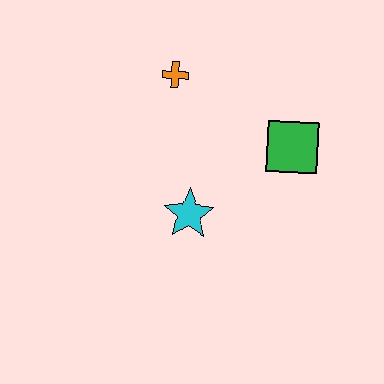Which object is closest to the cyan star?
The green square is closest to the cyan star.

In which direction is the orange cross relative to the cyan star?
The orange cross is above the cyan star.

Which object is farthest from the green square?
The orange cross is farthest from the green square.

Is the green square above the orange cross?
No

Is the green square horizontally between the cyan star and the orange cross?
No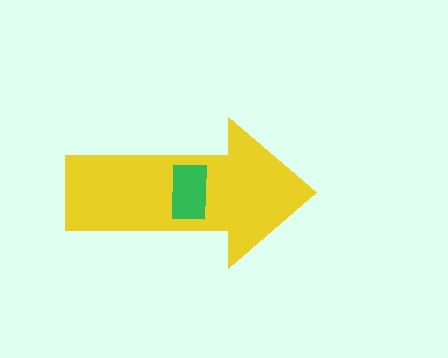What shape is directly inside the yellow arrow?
The green rectangle.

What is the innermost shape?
The green rectangle.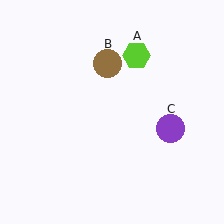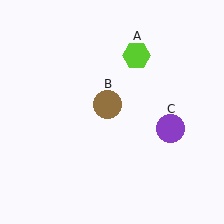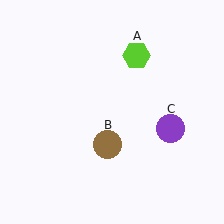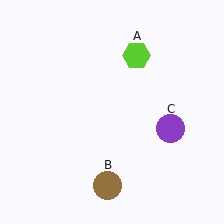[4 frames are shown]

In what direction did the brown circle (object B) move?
The brown circle (object B) moved down.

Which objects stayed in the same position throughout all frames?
Lime hexagon (object A) and purple circle (object C) remained stationary.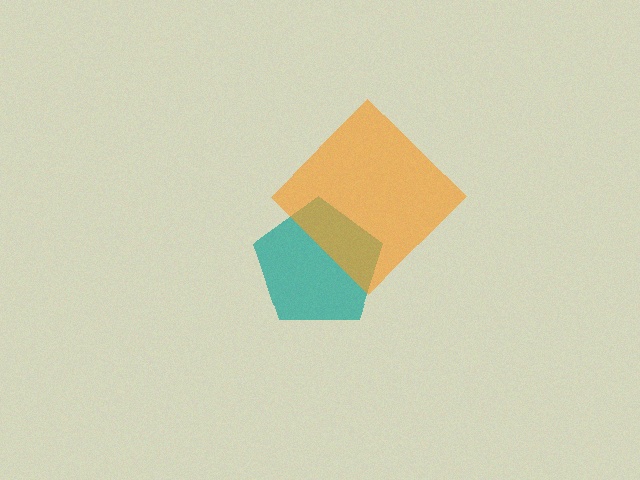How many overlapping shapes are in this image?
There are 2 overlapping shapes in the image.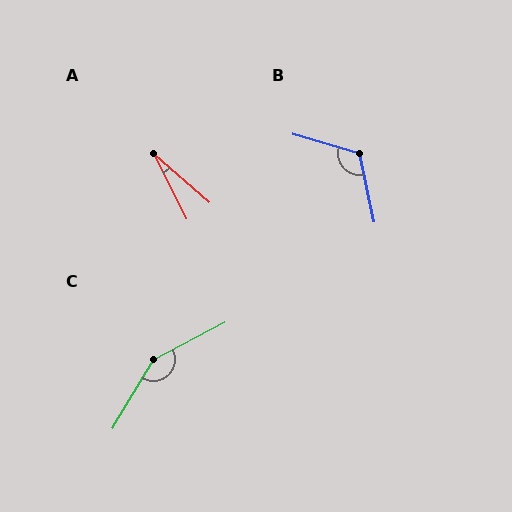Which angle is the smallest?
A, at approximately 23 degrees.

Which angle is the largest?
C, at approximately 149 degrees.